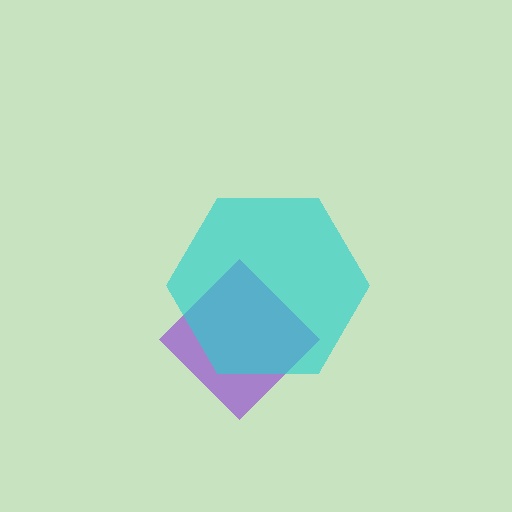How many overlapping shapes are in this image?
There are 2 overlapping shapes in the image.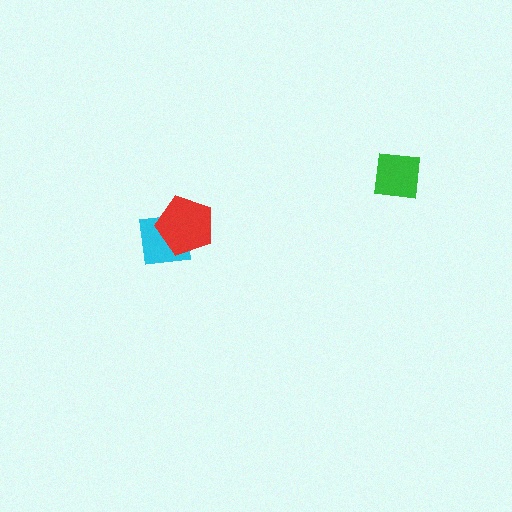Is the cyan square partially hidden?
Yes, it is partially covered by another shape.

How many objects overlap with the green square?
0 objects overlap with the green square.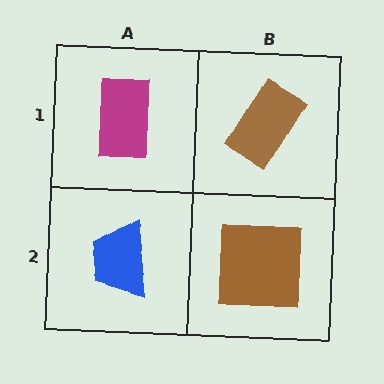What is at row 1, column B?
A brown rectangle.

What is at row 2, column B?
A brown square.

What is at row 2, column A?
A blue trapezoid.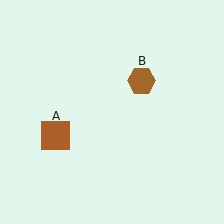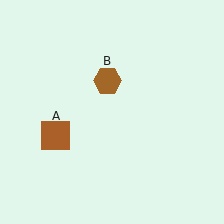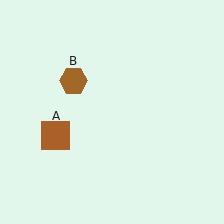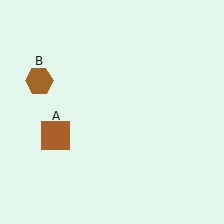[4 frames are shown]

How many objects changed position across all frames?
1 object changed position: brown hexagon (object B).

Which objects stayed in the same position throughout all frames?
Brown square (object A) remained stationary.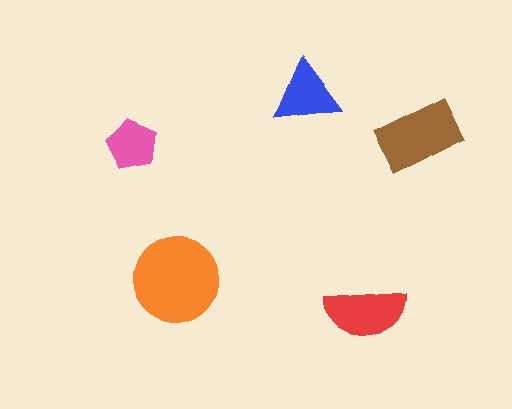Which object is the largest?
The orange circle.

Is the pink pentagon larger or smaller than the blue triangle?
Smaller.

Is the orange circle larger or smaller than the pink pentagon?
Larger.